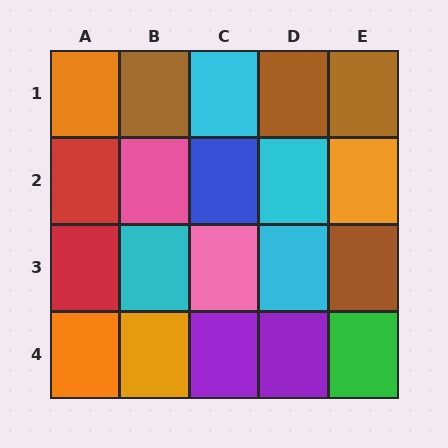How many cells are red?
2 cells are red.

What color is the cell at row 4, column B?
Orange.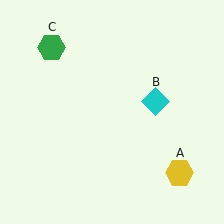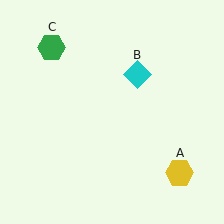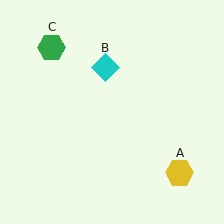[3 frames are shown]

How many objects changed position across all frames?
1 object changed position: cyan diamond (object B).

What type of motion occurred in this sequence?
The cyan diamond (object B) rotated counterclockwise around the center of the scene.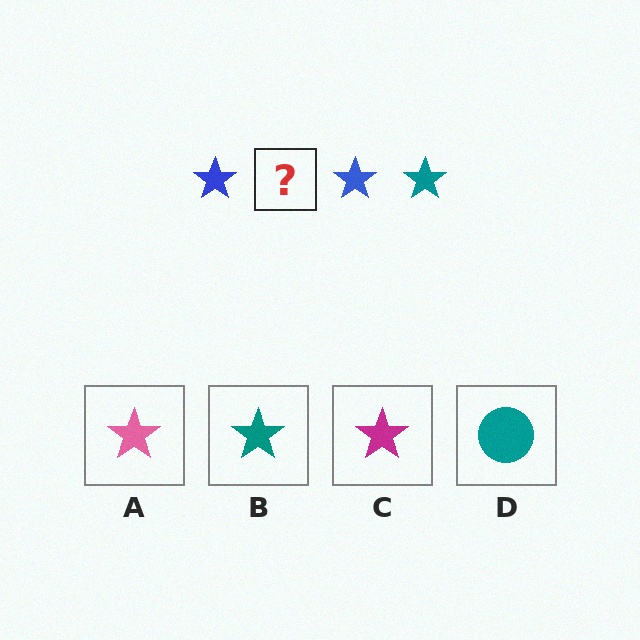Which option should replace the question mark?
Option B.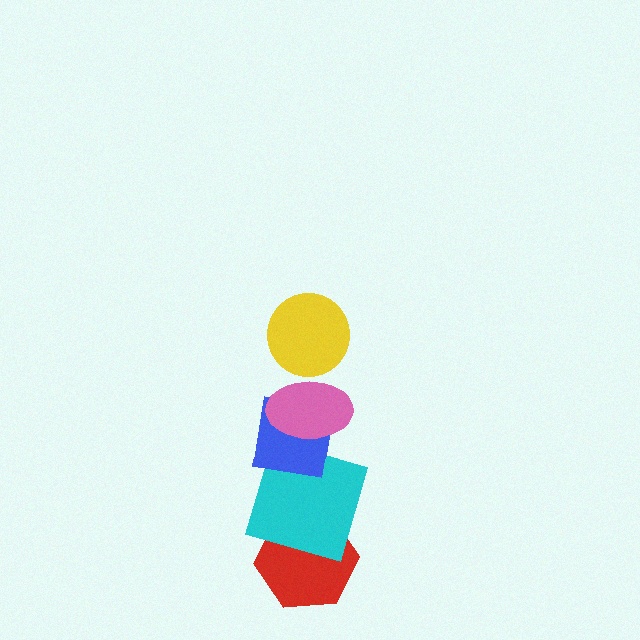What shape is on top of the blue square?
The pink ellipse is on top of the blue square.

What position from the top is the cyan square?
The cyan square is 4th from the top.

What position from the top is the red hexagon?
The red hexagon is 5th from the top.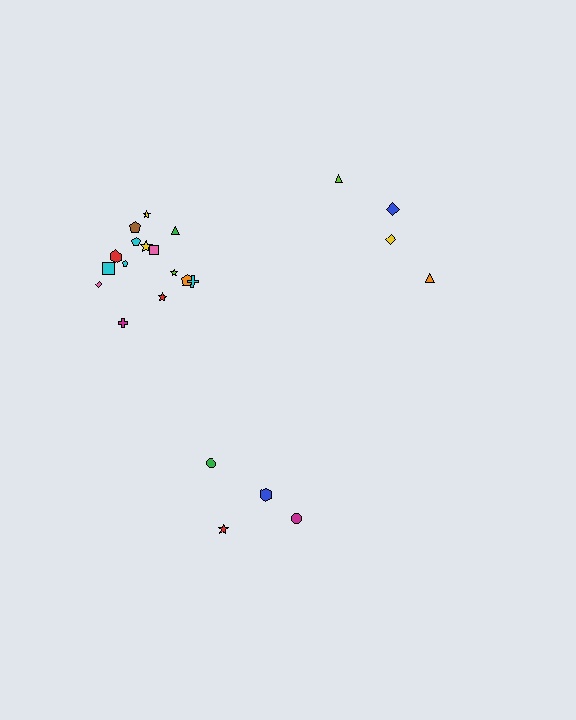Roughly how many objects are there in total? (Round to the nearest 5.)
Roughly 25 objects in total.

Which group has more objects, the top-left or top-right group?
The top-left group.